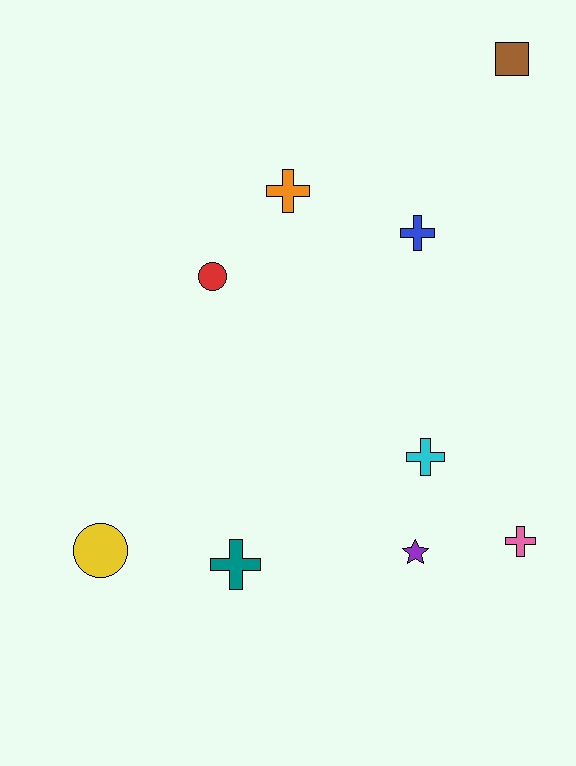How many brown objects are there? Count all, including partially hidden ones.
There is 1 brown object.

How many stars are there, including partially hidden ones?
There is 1 star.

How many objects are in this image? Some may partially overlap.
There are 9 objects.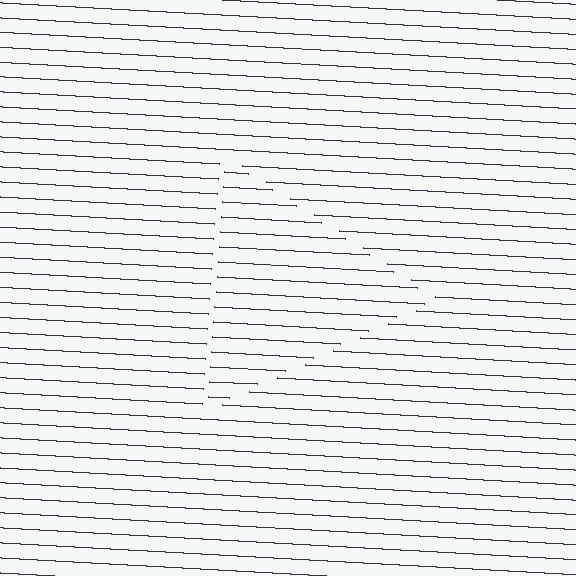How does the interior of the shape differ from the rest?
The interior of the shape contains the same grating, shifted by half a period — the contour is defined by the phase discontinuity where line-ends from the inner and outer gratings abut.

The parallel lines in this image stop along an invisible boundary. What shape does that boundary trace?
An illusory triangle. The interior of the shape contains the same grating, shifted by half a period — the contour is defined by the phase discontinuity where line-ends from the inner and outer gratings abut.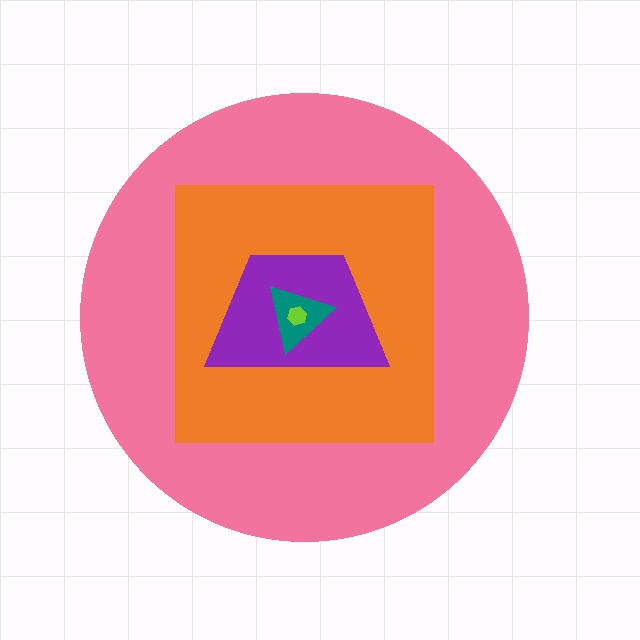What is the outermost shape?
The pink circle.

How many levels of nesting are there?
5.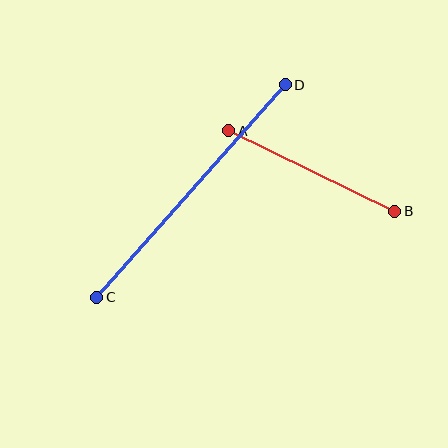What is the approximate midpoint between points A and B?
The midpoint is at approximately (312, 171) pixels.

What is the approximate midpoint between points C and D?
The midpoint is at approximately (191, 191) pixels.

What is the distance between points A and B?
The distance is approximately 185 pixels.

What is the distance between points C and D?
The distance is approximately 284 pixels.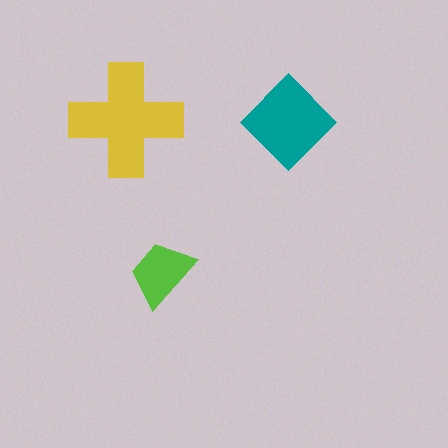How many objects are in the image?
There are 3 objects in the image.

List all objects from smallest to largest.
The lime trapezoid, the teal diamond, the yellow cross.